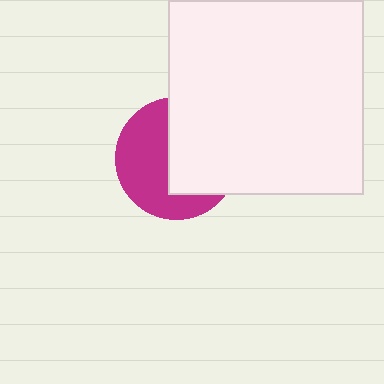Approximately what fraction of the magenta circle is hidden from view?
Roughly 50% of the magenta circle is hidden behind the white square.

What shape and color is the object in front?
The object in front is a white square.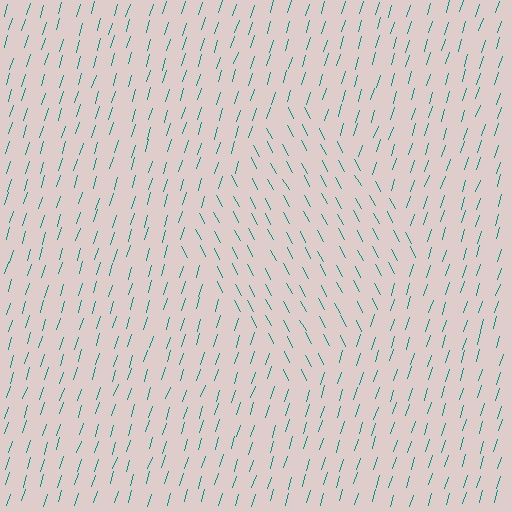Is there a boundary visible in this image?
Yes, there is a texture boundary formed by a change in line orientation.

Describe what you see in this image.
The image is filled with small teal line segments. A diamond region in the image has lines oriented differently from the surrounding lines, creating a visible texture boundary.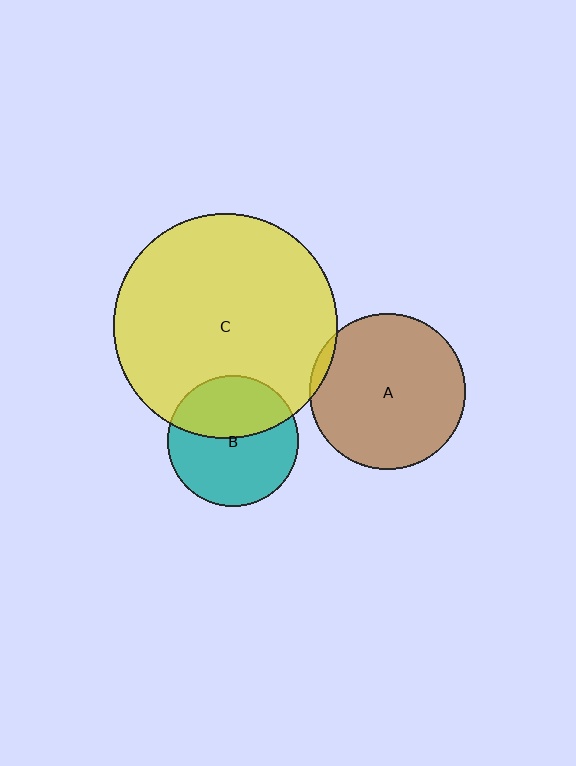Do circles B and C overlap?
Yes.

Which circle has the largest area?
Circle C (yellow).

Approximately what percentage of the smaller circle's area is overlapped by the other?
Approximately 40%.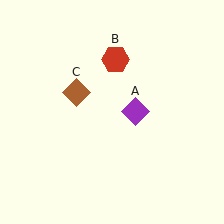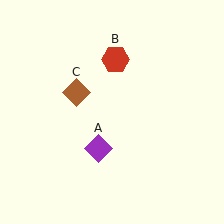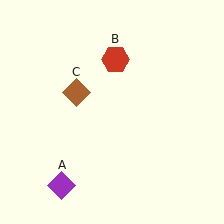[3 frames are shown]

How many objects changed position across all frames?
1 object changed position: purple diamond (object A).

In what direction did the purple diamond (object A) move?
The purple diamond (object A) moved down and to the left.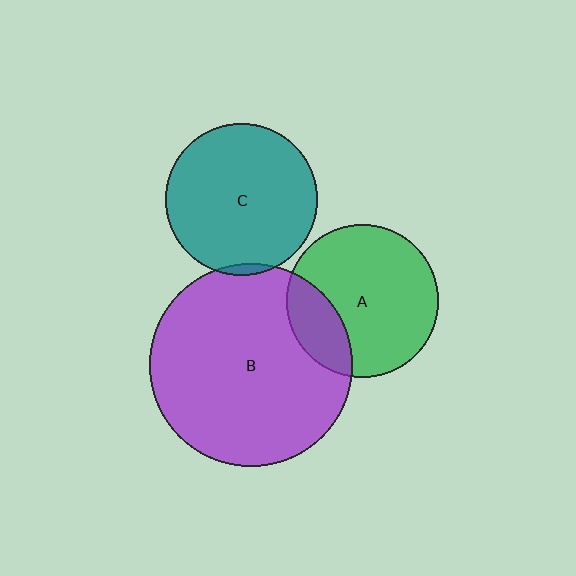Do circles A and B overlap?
Yes.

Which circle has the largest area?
Circle B (purple).